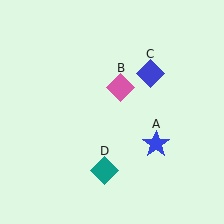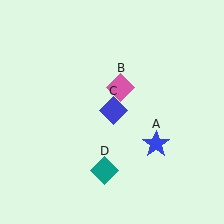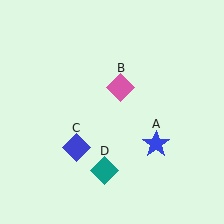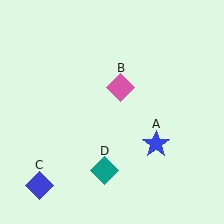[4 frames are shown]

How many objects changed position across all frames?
1 object changed position: blue diamond (object C).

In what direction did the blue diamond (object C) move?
The blue diamond (object C) moved down and to the left.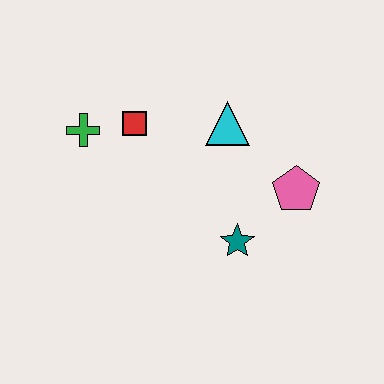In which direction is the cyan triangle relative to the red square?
The cyan triangle is to the right of the red square.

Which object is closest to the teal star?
The pink pentagon is closest to the teal star.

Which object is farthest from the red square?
The pink pentagon is farthest from the red square.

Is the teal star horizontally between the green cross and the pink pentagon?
Yes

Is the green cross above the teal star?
Yes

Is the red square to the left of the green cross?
No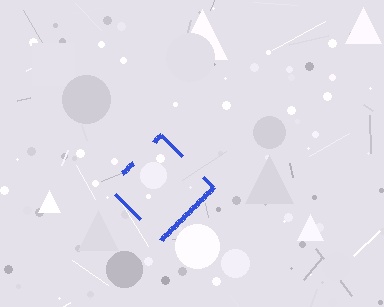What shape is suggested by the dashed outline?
The dashed outline suggests a diamond.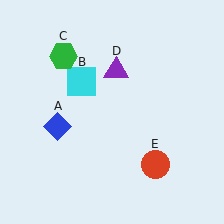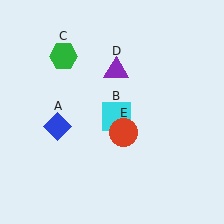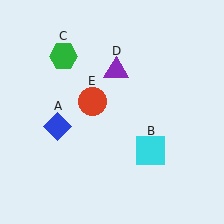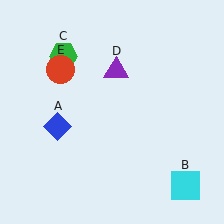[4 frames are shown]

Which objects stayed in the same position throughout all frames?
Blue diamond (object A) and green hexagon (object C) and purple triangle (object D) remained stationary.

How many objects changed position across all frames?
2 objects changed position: cyan square (object B), red circle (object E).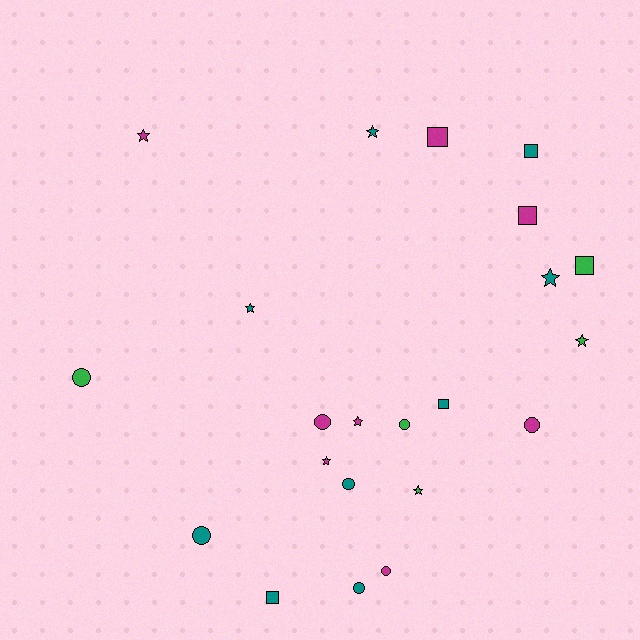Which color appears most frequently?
Teal, with 9 objects.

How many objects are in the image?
There are 22 objects.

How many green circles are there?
There are 2 green circles.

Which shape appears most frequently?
Circle, with 8 objects.